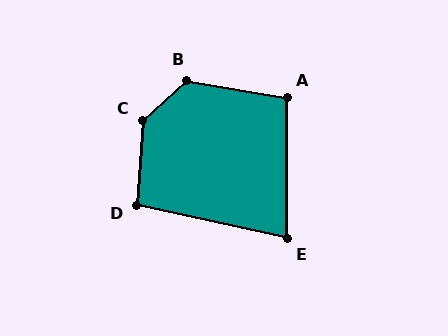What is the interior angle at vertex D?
Approximately 99 degrees (obtuse).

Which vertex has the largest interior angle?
C, at approximately 135 degrees.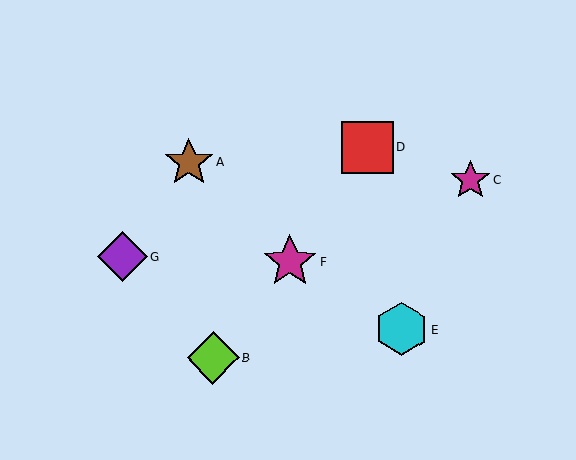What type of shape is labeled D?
Shape D is a red square.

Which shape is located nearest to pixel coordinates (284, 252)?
The magenta star (labeled F) at (290, 262) is nearest to that location.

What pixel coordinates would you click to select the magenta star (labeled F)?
Click at (290, 262) to select the magenta star F.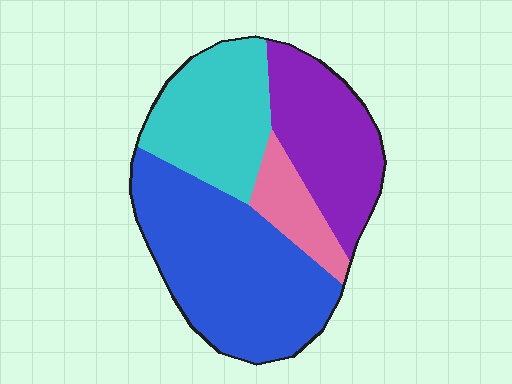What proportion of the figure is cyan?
Cyan takes up between a sixth and a third of the figure.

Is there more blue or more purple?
Blue.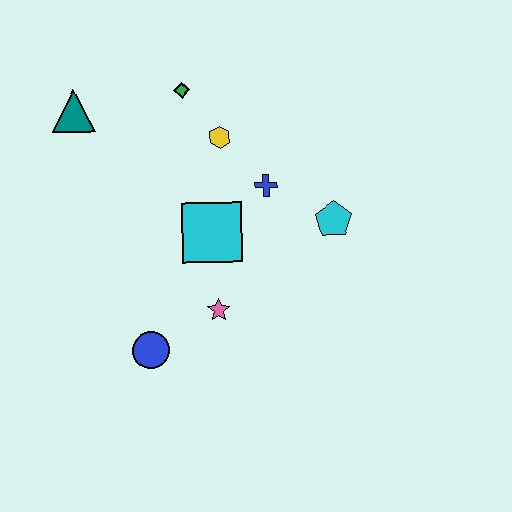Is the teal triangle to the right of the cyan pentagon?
No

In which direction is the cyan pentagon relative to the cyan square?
The cyan pentagon is to the right of the cyan square.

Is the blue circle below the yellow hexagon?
Yes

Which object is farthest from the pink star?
The teal triangle is farthest from the pink star.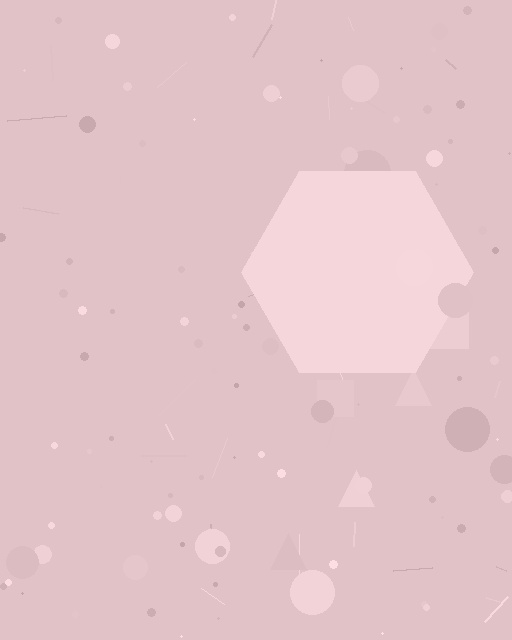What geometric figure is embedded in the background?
A hexagon is embedded in the background.